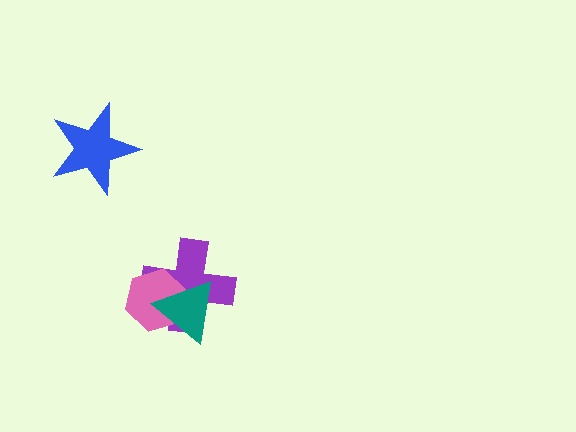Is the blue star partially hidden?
No, no other shape covers it.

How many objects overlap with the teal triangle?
2 objects overlap with the teal triangle.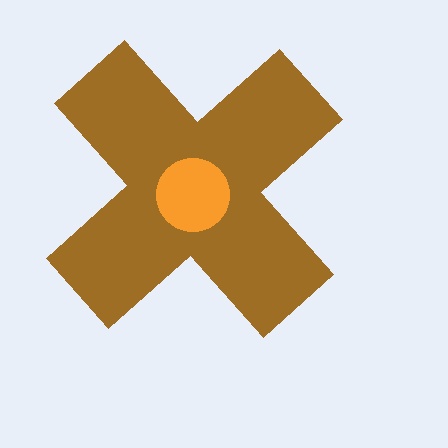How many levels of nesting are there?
2.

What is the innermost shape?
The orange circle.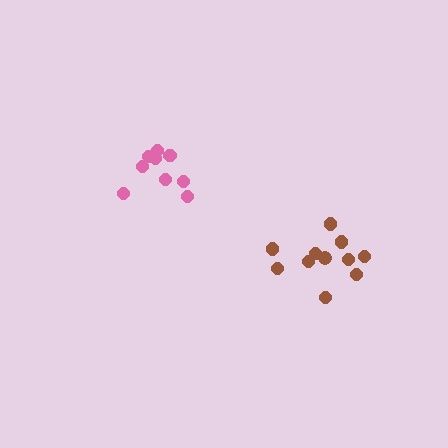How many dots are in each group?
Group 1: 9 dots, Group 2: 11 dots (20 total).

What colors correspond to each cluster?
The clusters are colored: pink, brown.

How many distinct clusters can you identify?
There are 2 distinct clusters.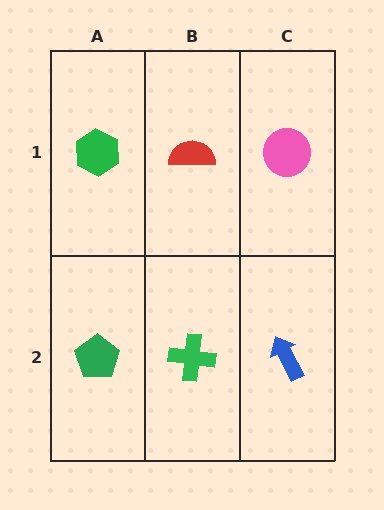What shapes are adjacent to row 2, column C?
A pink circle (row 1, column C), a green cross (row 2, column B).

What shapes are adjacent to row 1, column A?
A green pentagon (row 2, column A), a red semicircle (row 1, column B).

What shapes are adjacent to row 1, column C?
A blue arrow (row 2, column C), a red semicircle (row 1, column B).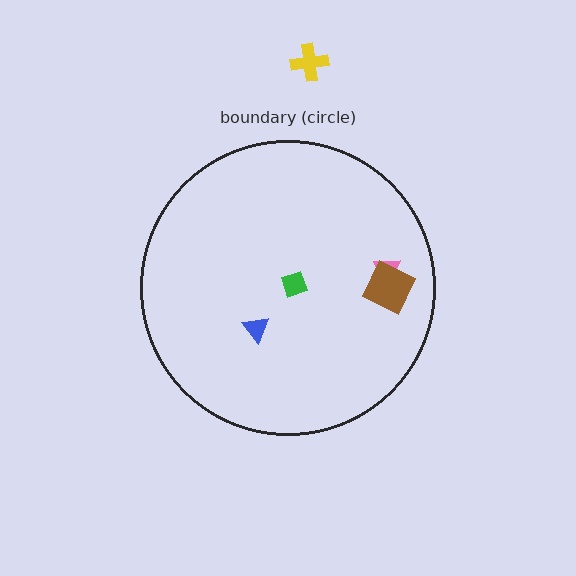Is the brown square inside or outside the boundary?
Inside.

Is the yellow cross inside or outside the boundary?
Outside.